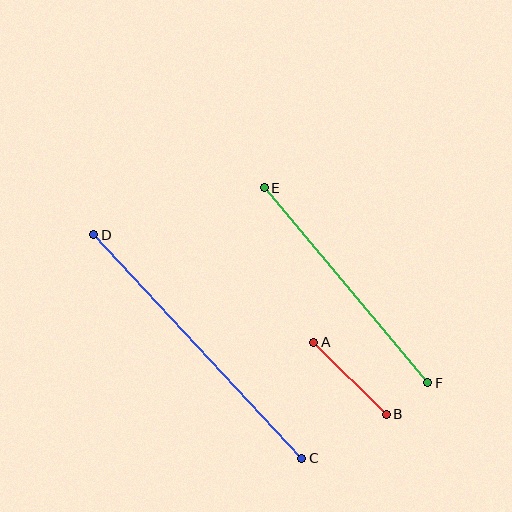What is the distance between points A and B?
The distance is approximately 102 pixels.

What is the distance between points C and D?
The distance is approximately 305 pixels.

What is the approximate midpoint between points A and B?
The midpoint is at approximately (350, 378) pixels.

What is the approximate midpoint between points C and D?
The midpoint is at approximately (198, 346) pixels.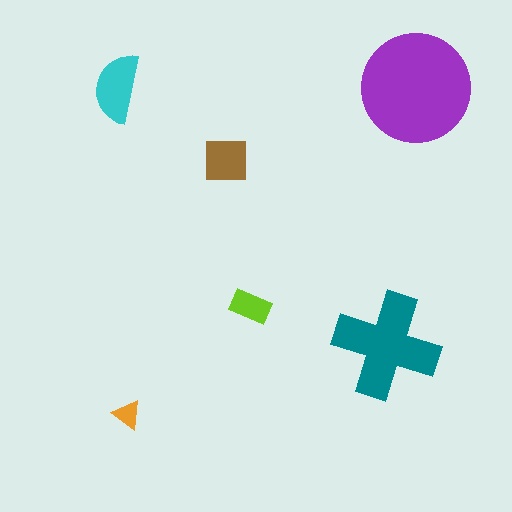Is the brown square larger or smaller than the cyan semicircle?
Smaller.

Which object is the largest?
The purple circle.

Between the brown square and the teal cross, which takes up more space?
The teal cross.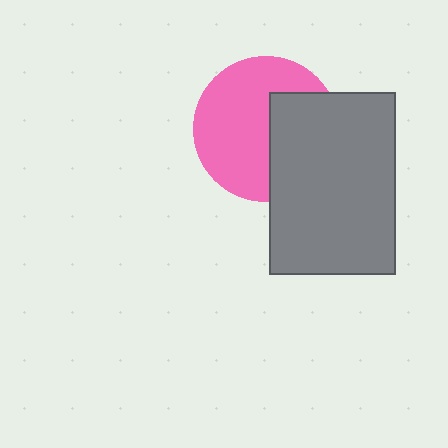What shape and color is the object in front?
The object in front is a gray rectangle.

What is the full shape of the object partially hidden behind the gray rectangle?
The partially hidden object is a pink circle.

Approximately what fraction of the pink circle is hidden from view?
Roughly 38% of the pink circle is hidden behind the gray rectangle.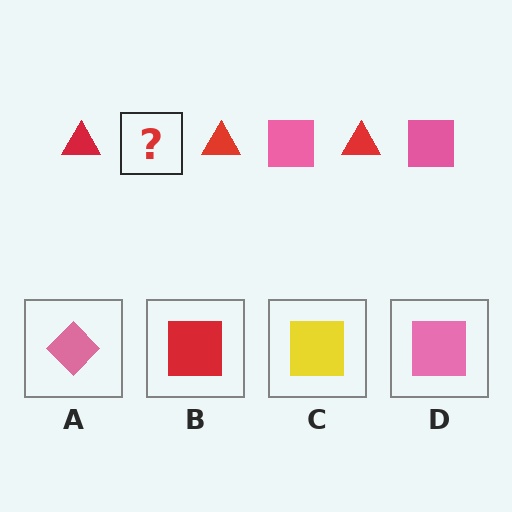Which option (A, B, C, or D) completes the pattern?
D.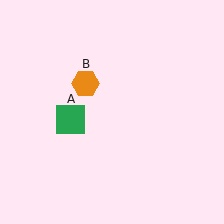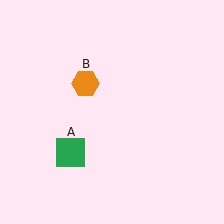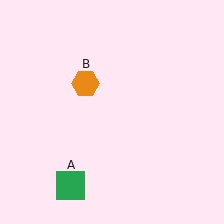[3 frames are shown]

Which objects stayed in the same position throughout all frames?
Orange hexagon (object B) remained stationary.